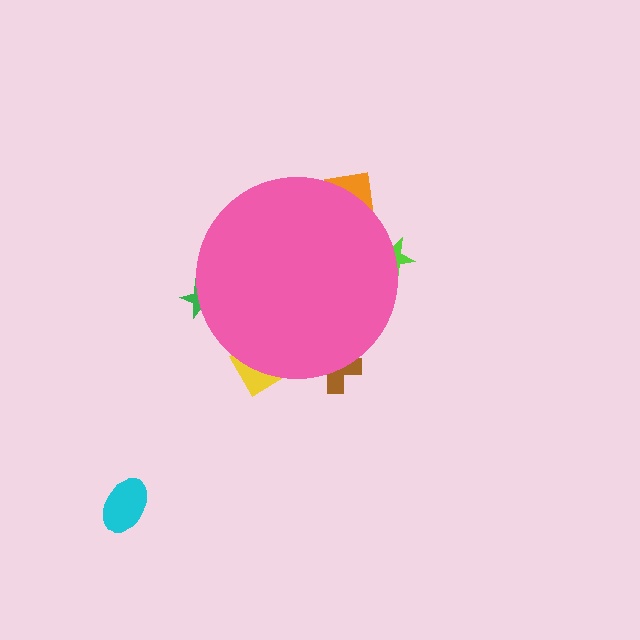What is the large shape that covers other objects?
A pink circle.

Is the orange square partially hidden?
Yes, the orange square is partially hidden behind the pink circle.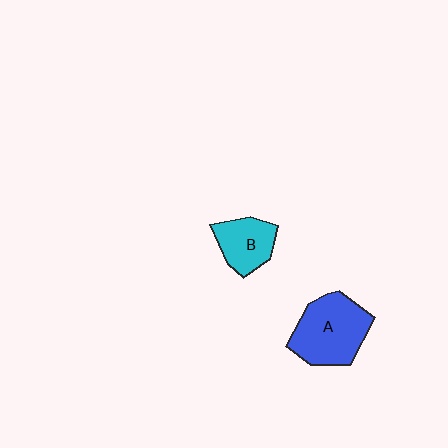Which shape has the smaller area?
Shape B (cyan).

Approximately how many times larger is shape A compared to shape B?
Approximately 1.7 times.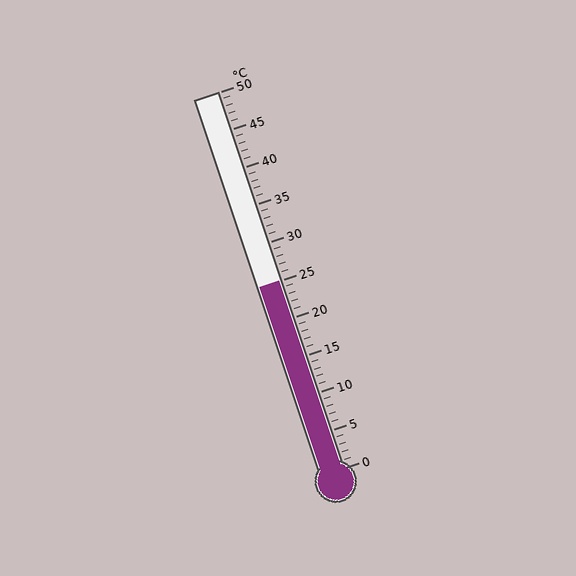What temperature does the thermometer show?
The thermometer shows approximately 25°C.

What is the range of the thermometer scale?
The thermometer scale ranges from 0°C to 50°C.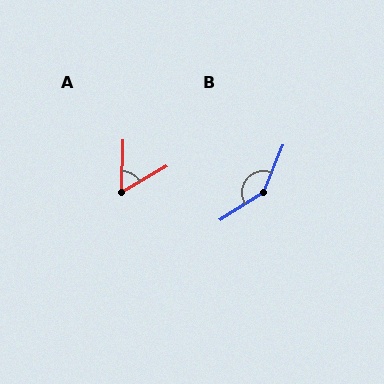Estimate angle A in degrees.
Approximately 58 degrees.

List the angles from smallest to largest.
A (58°), B (145°).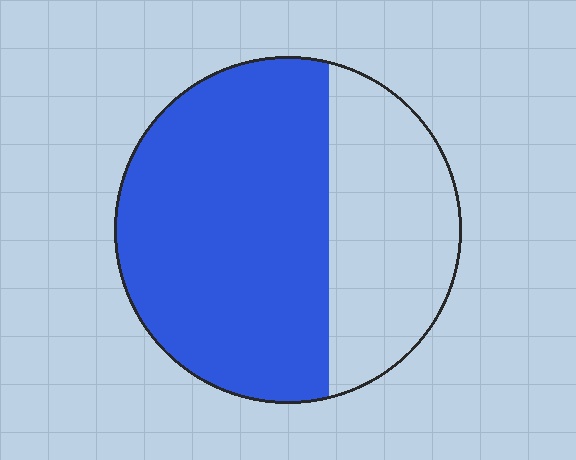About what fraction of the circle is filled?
About two thirds (2/3).